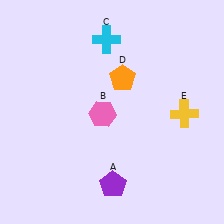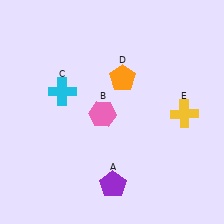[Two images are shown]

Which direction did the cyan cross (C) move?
The cyan cross (C) moved down.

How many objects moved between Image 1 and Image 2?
1 object moved between the two images.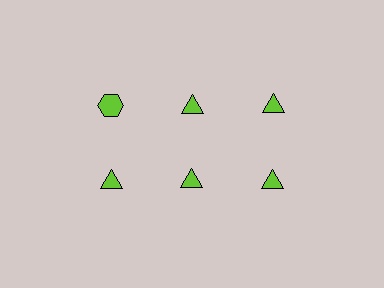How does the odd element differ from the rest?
It has a different shape: hexagon instead of triangle.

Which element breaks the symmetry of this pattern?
The lime hexagon in the top row, leftmost column breaks the symmetry. All other shapes are lime triangles.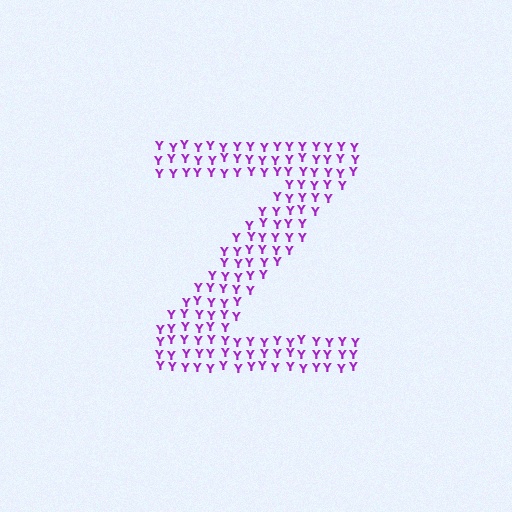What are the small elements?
The small elements are letter Y's.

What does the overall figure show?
The overall figure shows the letter Z.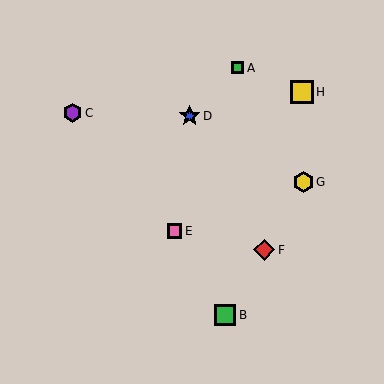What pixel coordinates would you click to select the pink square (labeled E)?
Click at (175, 231) to select the pink square E.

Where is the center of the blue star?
The center of the blue star is at (190, 116).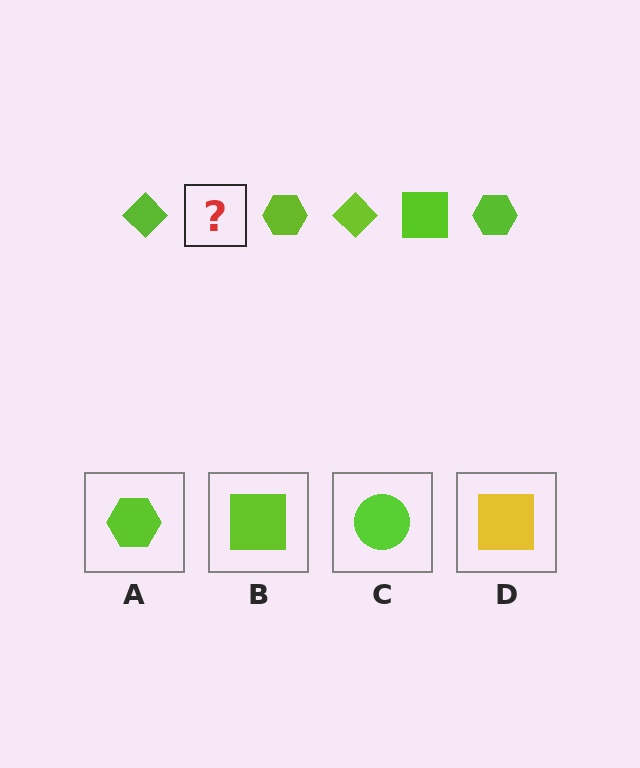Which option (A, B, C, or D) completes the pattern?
B.